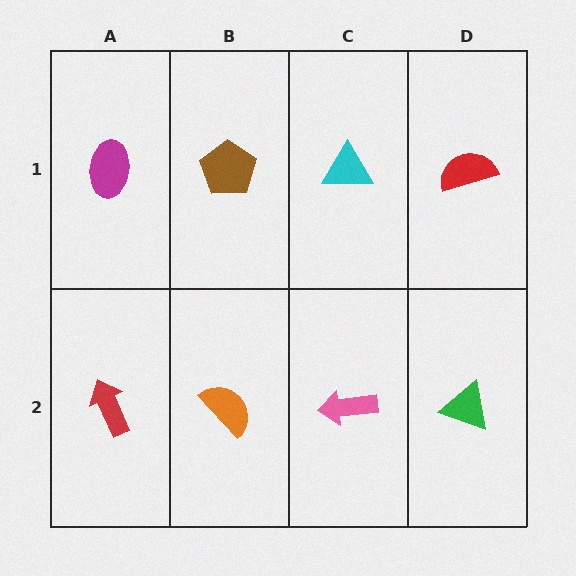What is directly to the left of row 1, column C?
A brown pentagon.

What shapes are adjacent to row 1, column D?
A green triangle (row 2, column D), a cyan triangle (row 1, column C).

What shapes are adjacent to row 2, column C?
A cyan triangle (row 1, column C), an orange semicircle (row 2, column B), a green triangle (row 2, column D).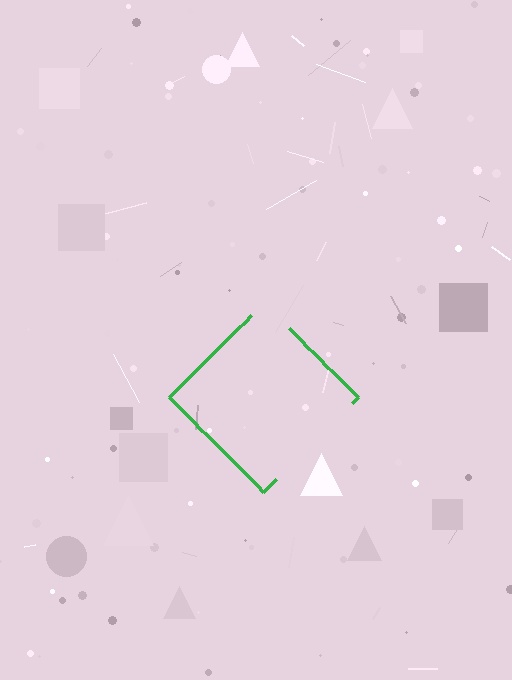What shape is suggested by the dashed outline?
The dashed outline suggests a diamond.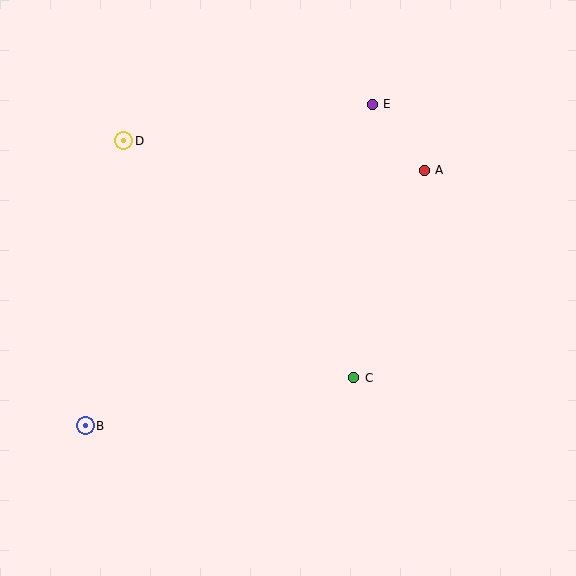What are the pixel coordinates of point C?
Point C is at (354, 378).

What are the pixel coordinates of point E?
Point E is at (372, 104).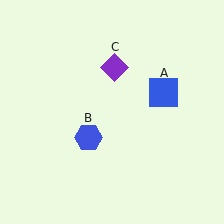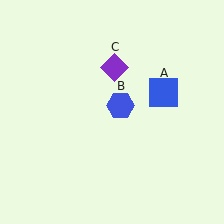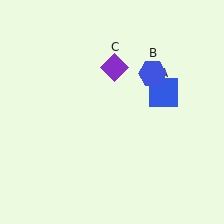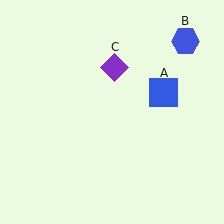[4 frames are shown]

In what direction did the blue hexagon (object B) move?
The blue hexagon (object B) moved up and to the right.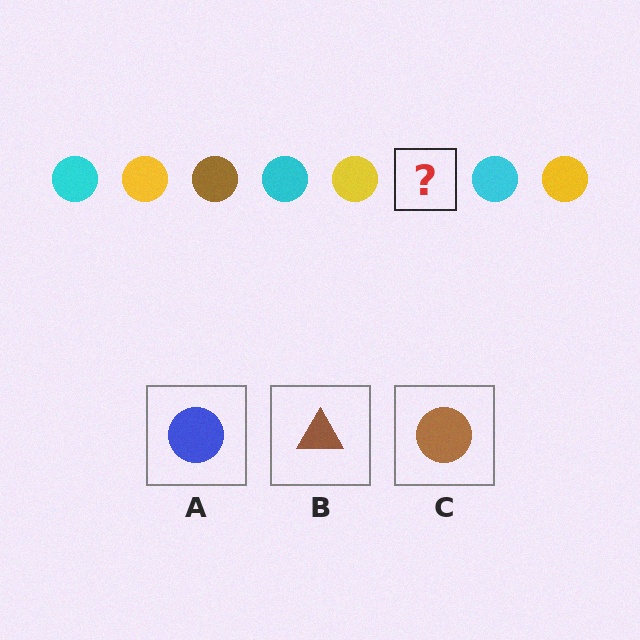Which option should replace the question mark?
Option C.